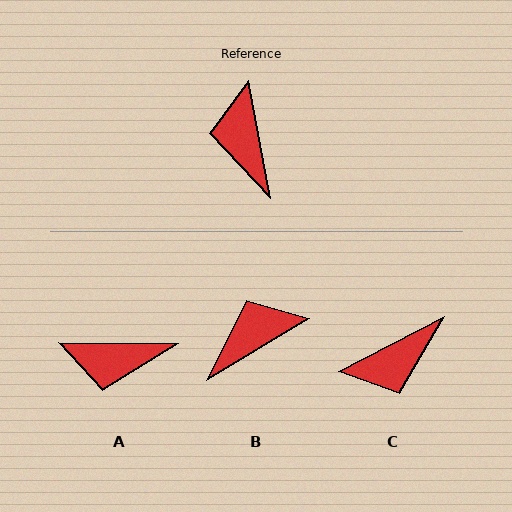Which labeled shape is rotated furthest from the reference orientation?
C, about 107 degrees away.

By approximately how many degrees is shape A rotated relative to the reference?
Approximately 79 degrees counter-clockwise.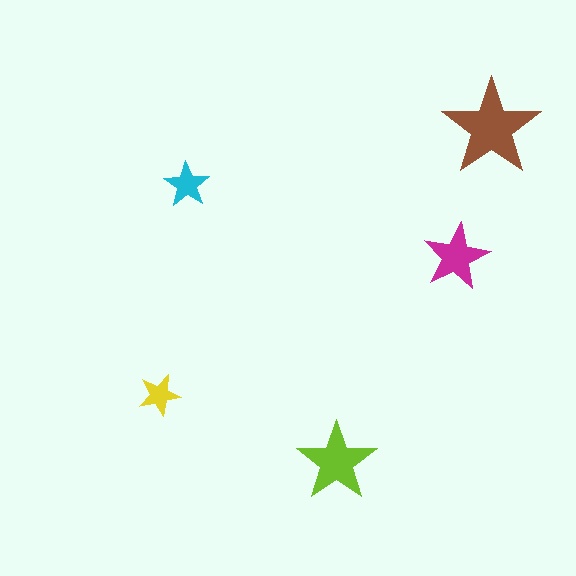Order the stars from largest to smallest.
the brown one, the lime one, the magenta one, the cyan one, the yellow one.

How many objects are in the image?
There are 5 objects in the image.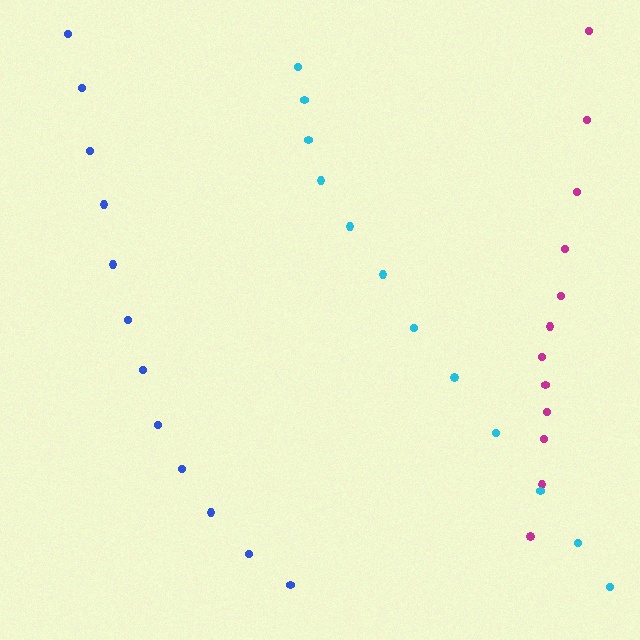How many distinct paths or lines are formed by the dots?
There are 3 distinct paths.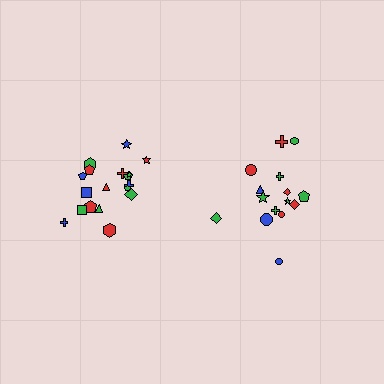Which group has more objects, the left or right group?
The left group.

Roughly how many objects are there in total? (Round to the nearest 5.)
Roughly 35 objects in total.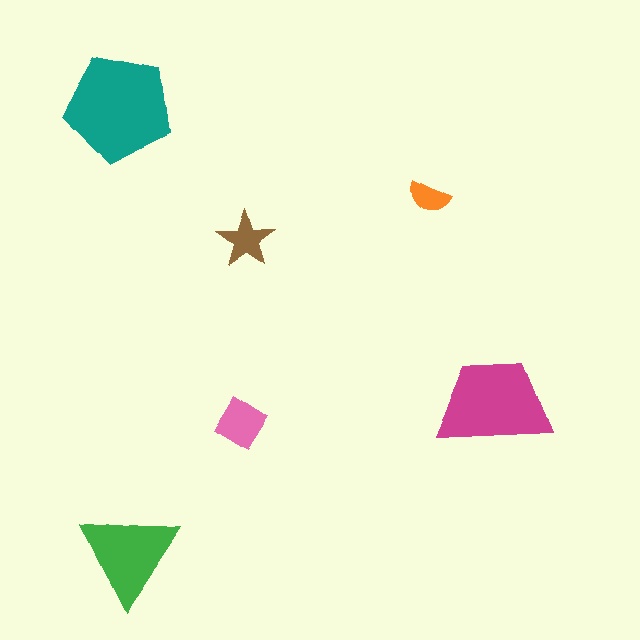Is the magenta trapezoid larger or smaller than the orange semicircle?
Larger.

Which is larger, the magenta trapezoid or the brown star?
The magenta trapezoid.